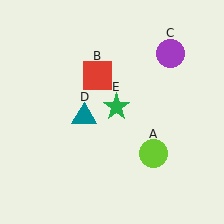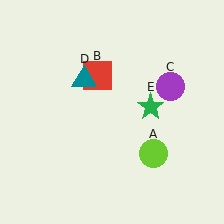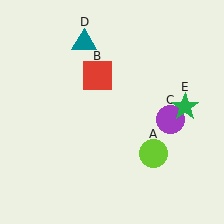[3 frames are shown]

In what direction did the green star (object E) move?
The green star (object E) moved right.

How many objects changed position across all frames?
3 objects changed position: purple circle (object C), teal triangle (object D), green star (object E).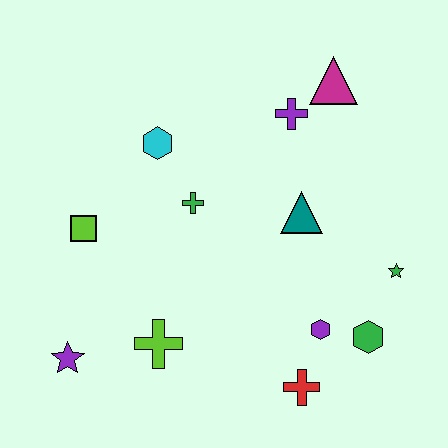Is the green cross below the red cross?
No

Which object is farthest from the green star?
The purple star is farthest from the green star.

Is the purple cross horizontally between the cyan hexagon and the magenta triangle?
Yes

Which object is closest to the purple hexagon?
The green hexagon is closest to the purple hexagon.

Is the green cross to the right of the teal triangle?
No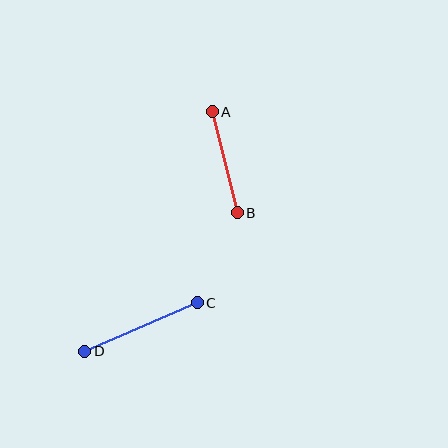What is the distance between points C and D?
The distance is approximately 123 pixels.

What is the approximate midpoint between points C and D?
The midpoint is at approximately (141, 327) pixels.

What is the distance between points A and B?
The distance is approximately 104 pixels.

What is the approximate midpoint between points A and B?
The midpoint is at approximately (225, 162) pixels.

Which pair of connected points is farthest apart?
Points C and D are farthest apart.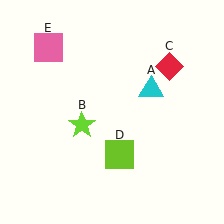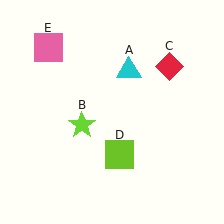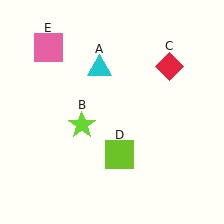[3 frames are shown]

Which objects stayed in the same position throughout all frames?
Lime star (object B) and red diamond (object C) and lime square (object D) and pink square (object E) remained stationary.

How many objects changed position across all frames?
1 object changed position: cyan triangle (object A).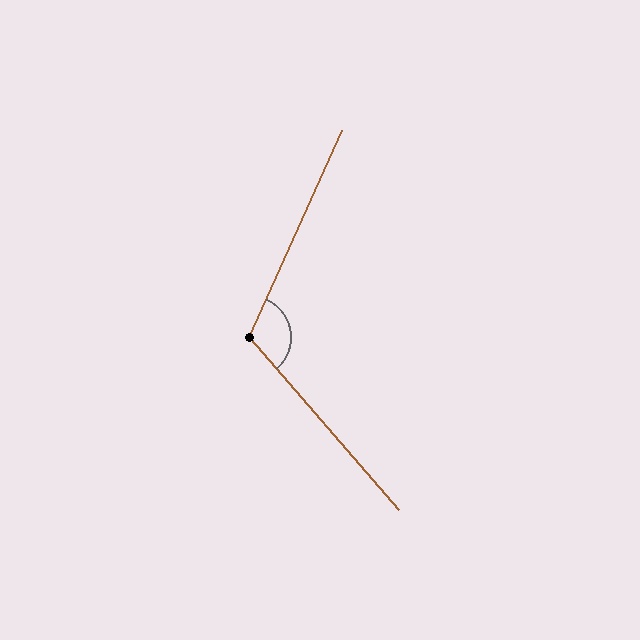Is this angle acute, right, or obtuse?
It is obtuse.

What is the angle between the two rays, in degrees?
Approximately 115 degrees.